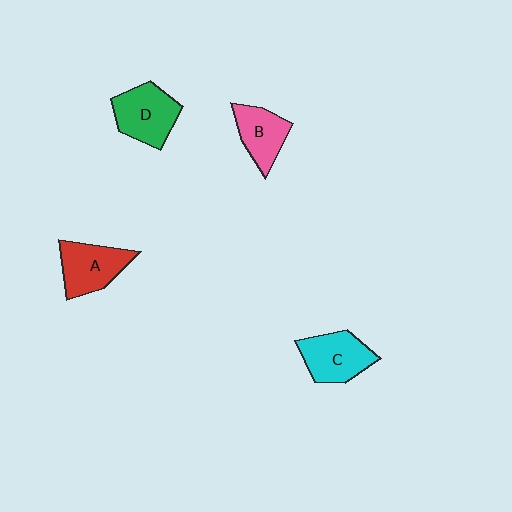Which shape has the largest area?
Shape D (green).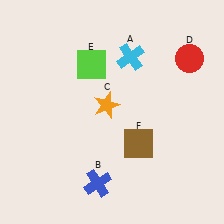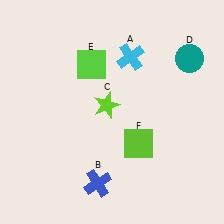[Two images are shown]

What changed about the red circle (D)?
In Image 1, D is red. In Image 2, it changed to teal.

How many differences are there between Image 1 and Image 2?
There are 3 differences between the two images.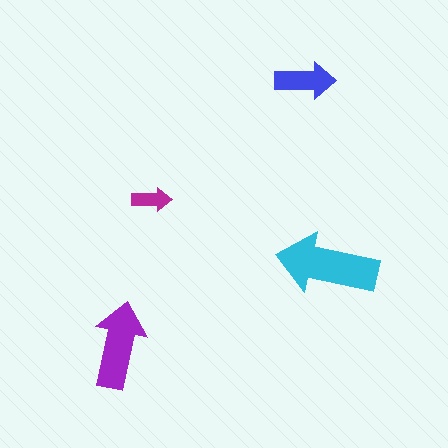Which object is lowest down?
The purple arrow is bottommost.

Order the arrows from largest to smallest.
the cyan one, the purple one, the blue one, the magenta one.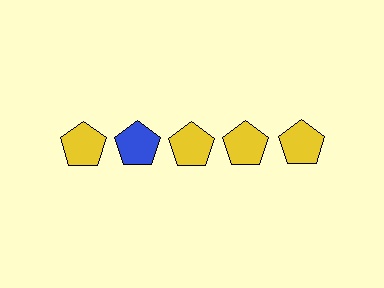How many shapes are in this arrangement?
There are 5 shapes arranged in a grid pattern.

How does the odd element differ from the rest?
It has a different color: blue instead of yellow.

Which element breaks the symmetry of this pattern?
The blue pentagon in the top row, second from left column breaks the symmetry. All other shapes are yellow pentagons.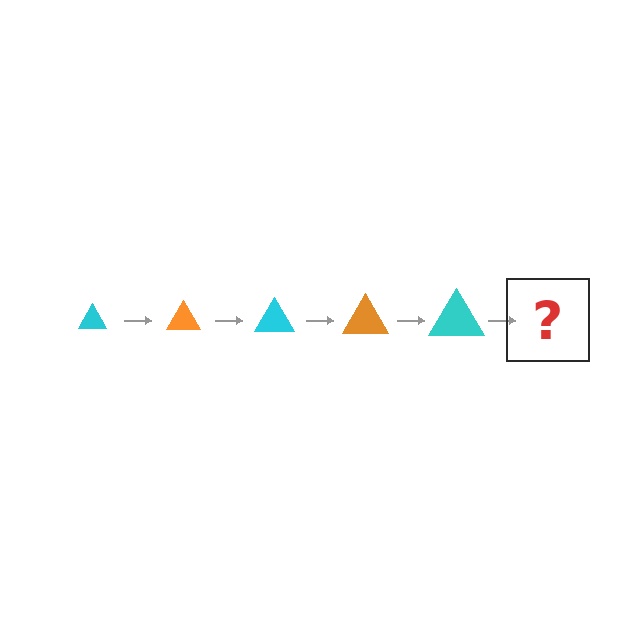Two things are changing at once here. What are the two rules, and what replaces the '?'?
The two rules are that the triangle grows larger each step and the color cycles through cyan and orange. The '?' should be an orange triangle, larger than the previous one.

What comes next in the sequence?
The next element should be an orange triangle, larger than the previous one.